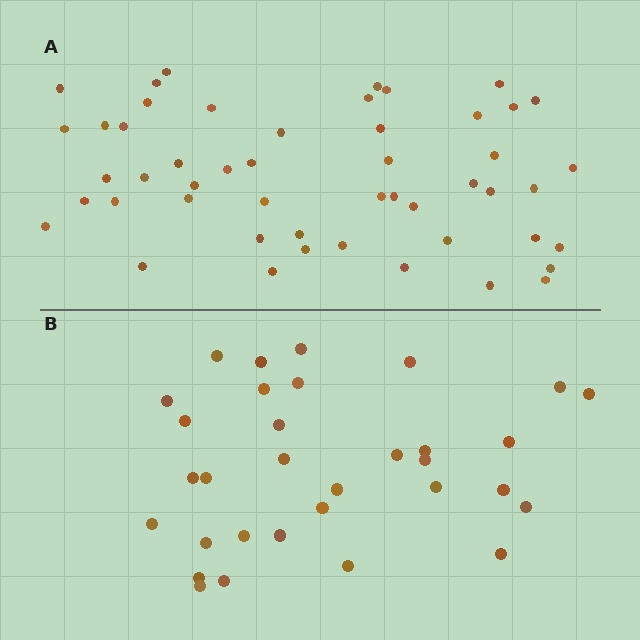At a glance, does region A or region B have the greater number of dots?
Region A (the top region) has more dots.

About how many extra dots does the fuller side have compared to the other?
Region A has approximately 20 more dots than region B.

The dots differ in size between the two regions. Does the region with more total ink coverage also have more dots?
No. Region B has more total ink coverage because its dots are larger, but region A actually contains more individual dots. Total area can be misleading — the number of items is what matters here.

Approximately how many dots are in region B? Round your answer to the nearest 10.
About 30 dots. (The exact count is 32, which rounds to 30.)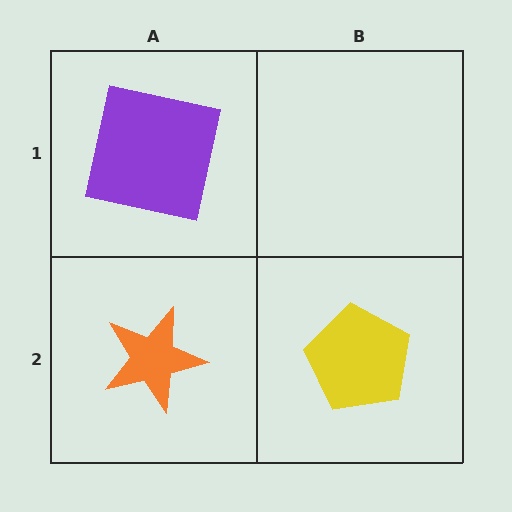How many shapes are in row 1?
1 shape.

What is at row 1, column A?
A purple square.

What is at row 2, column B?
A yellow pentagon.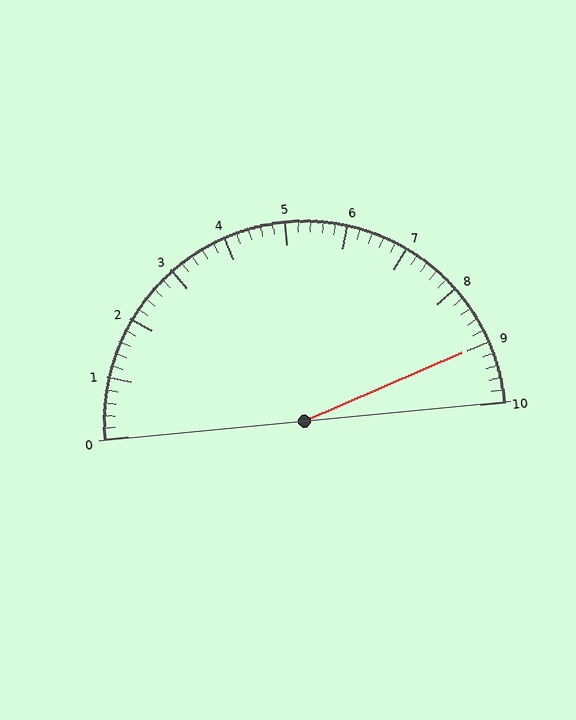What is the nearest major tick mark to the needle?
The nearest major tick mark is 9.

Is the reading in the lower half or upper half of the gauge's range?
The reading is in the upper half of the range (0 to 10).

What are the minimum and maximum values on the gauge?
The gauge ranges from 0 to 10.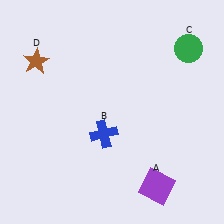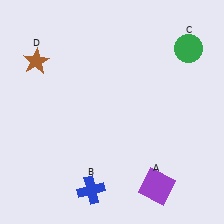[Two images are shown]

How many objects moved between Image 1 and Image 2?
1 object moved between the two images.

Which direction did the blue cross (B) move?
The blue cross (B) moved down.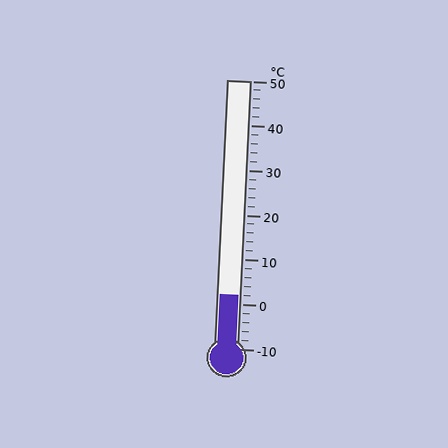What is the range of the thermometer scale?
The thermometer scale ranges from -10°C to 50°C.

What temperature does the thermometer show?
The thermometer shows approximately 2°C.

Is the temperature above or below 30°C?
The temperature is below 30°C.